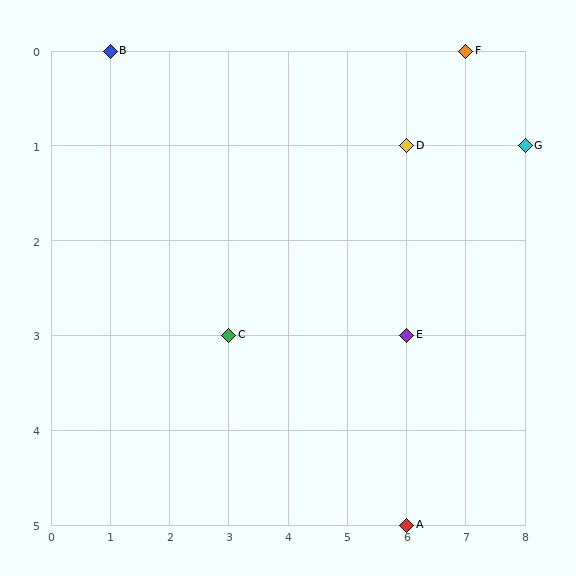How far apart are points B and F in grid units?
Points B and F are 6 columns apart.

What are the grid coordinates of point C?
Point C is at grid coordinates (3, 3).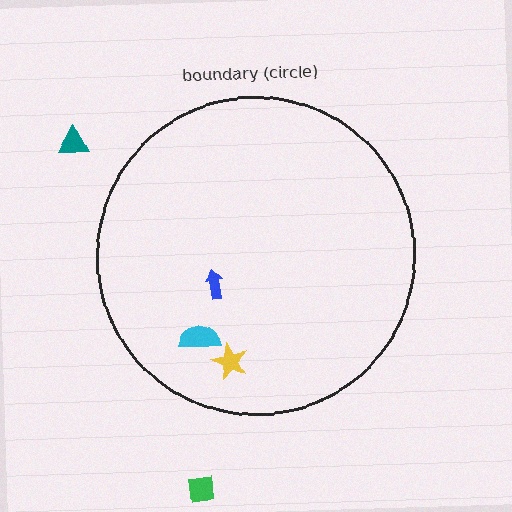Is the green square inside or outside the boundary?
Outside.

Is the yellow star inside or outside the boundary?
Inside.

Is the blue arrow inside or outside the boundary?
Inside.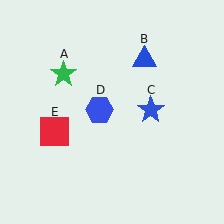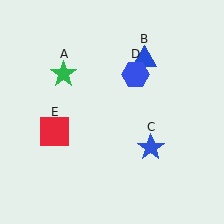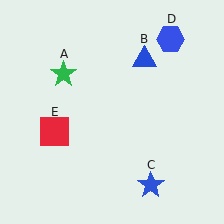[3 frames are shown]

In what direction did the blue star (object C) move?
The blue star (object C) moved down.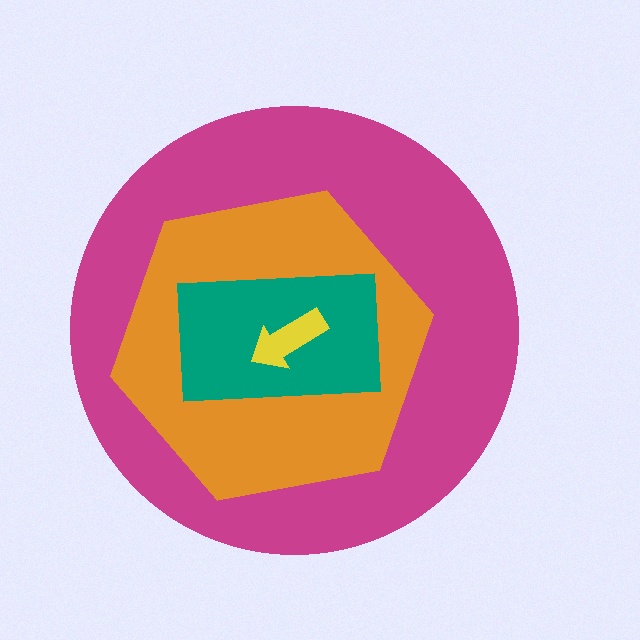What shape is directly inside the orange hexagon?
The teal rectangle.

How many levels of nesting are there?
4.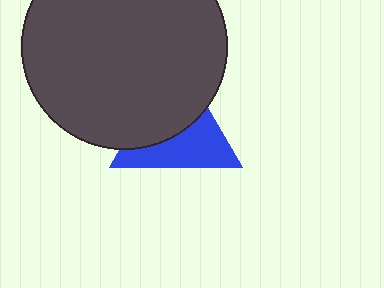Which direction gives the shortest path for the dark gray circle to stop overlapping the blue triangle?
Moving up gives the shortest separation.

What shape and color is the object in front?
The object in front is a dark gray circle.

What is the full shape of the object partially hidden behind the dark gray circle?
The partially hidden object is a blue triangle.